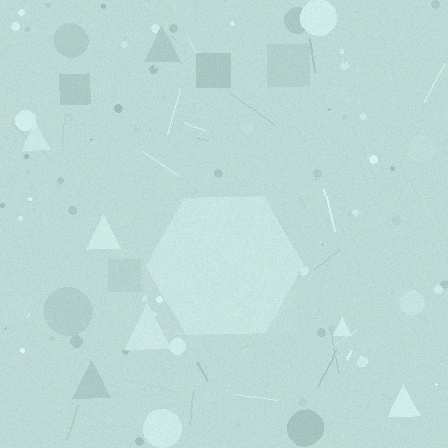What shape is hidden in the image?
A hexagon is hidden in the image.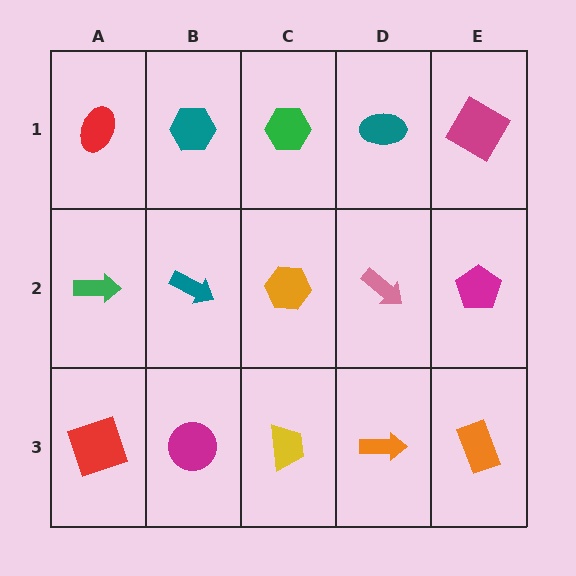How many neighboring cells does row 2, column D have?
4.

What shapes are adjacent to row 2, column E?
A magenta diamond (row 1, column E), an orange rectangle (row 3, column E), a pink arrow (row 2, column D).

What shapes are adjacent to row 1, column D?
A pink arrow (row 2, column D), a green hexagon (row 1, column C), a magenta diamond (row 1, column E).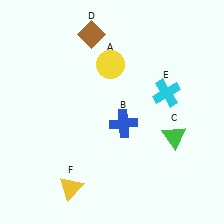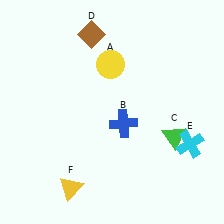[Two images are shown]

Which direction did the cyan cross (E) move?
The cyan cross (E) moved down.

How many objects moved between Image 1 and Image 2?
1 object moved between the two images.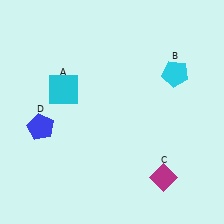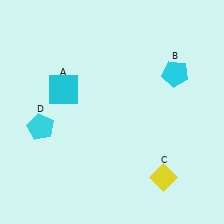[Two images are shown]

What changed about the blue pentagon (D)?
In Image 1, D is blue. In Image 2, it changed to cyan.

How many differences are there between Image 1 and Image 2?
There are 2 differences between the two images.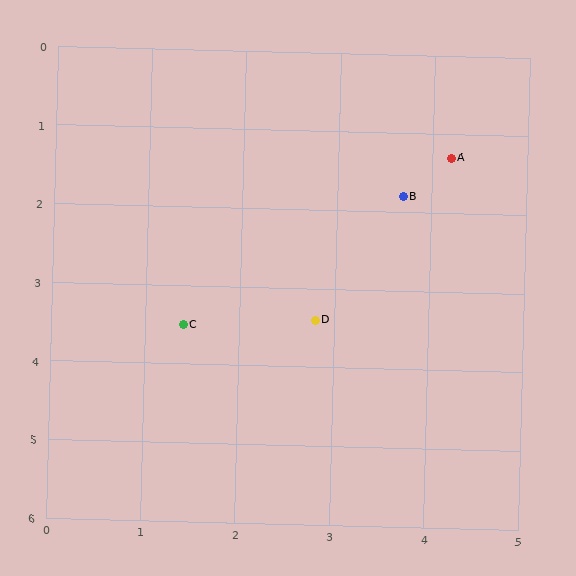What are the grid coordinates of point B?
Point B is at approximately (3.7, 1.8).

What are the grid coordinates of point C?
Point C is at approximately (1.4, 3.5).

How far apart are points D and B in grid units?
Points D and B are about 1.8 grid units apart.